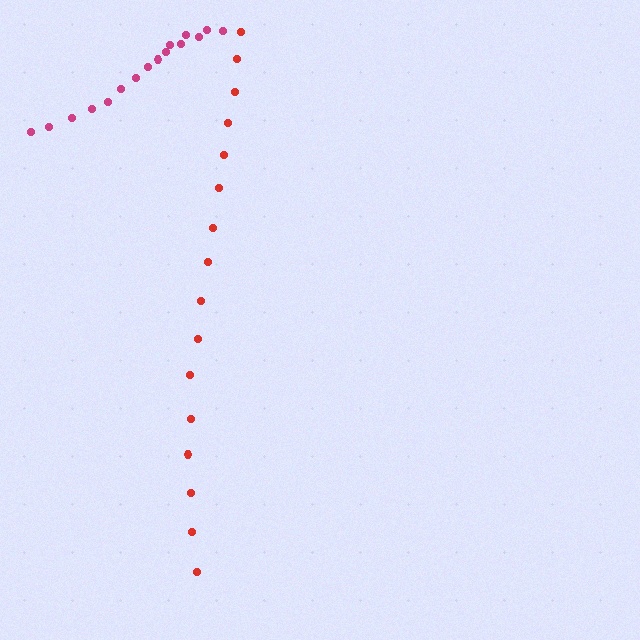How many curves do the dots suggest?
There are 2 distinct paths.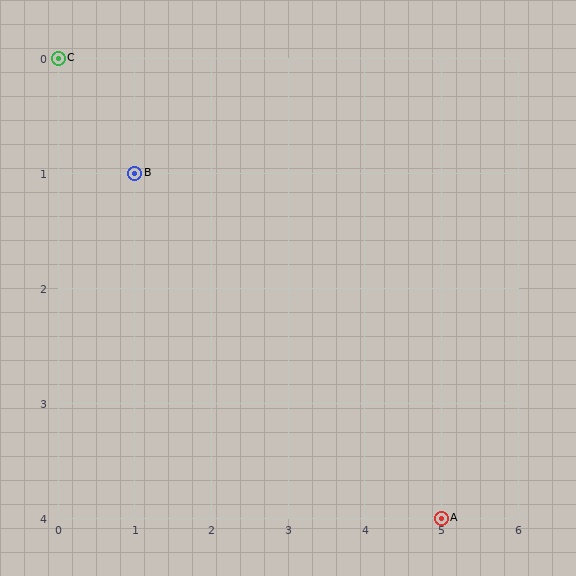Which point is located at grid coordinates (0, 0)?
Point C is at (0, 0).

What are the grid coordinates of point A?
Point A is at grid coordinates (5, 4).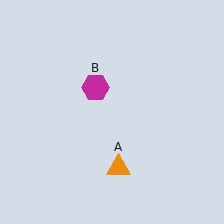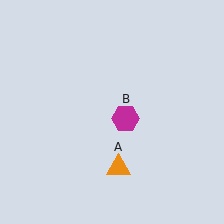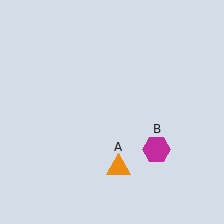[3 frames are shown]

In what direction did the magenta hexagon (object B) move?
The magenta hexagon (object B) moved down and to the right.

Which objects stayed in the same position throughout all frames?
Orange triangle (object A) remained stationary.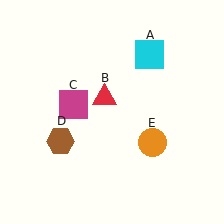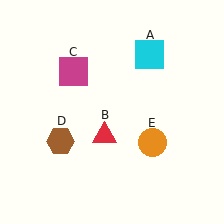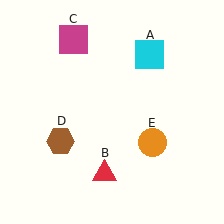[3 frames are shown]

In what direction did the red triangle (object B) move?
The red triangle (object B) moved down.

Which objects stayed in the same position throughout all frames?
Cyan square (object A) and brown hexagon (object D) and orange circle (object E) remained stationary.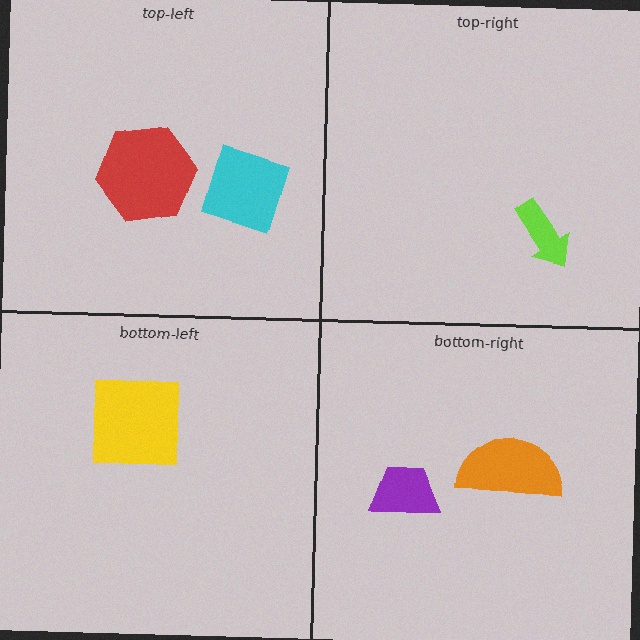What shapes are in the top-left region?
The cyan diamond, the red hexagon.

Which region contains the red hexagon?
The top-left region.